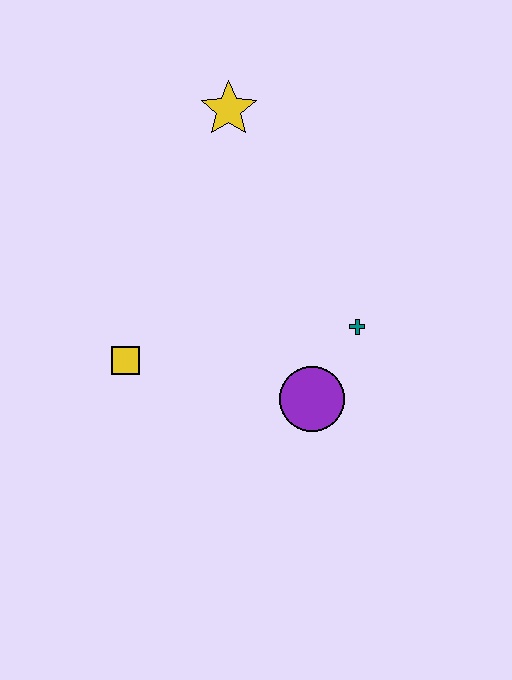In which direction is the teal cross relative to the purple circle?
The teal cross is above the purple circle.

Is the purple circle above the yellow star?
No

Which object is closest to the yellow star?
The teal cross is closest to the yellow star.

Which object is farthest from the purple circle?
The yellow star is farthest from the purple circle.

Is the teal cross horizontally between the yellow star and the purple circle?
No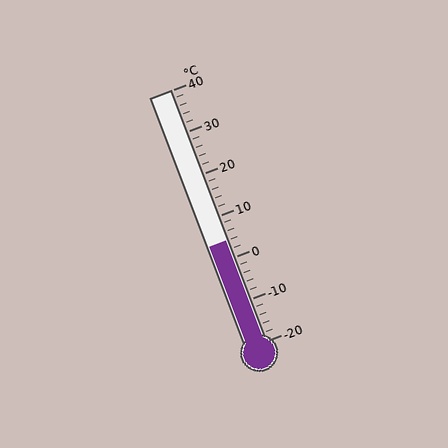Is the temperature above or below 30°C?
The temperature is below 30°C.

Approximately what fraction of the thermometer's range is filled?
The thermometer is filled to approximately 40% of its range.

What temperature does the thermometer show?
The thermometer shows approximately 4°C.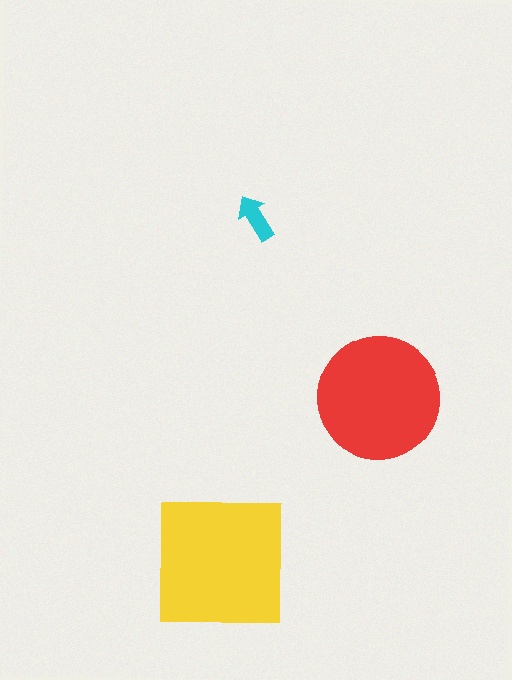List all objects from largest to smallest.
The yellow square, the red circle, the cyan arrow.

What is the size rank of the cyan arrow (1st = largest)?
3rd.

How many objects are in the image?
There are 3 objects in the image.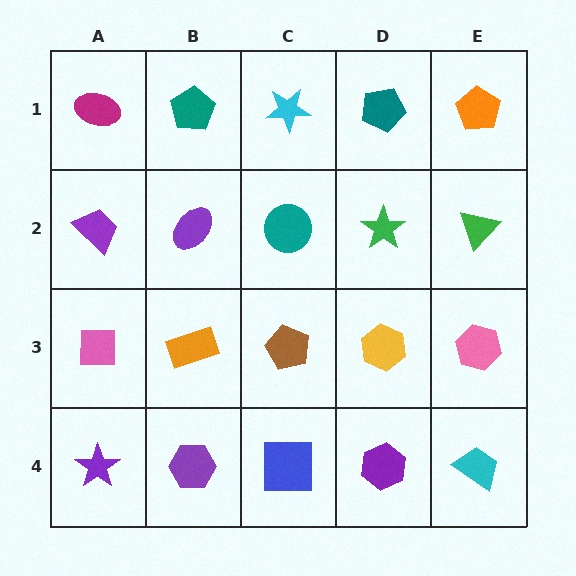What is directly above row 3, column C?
A teal circle.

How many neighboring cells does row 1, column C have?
3.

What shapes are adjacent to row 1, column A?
A purple trapezoid (row 2, column A), a teal pentagon (row 1, column B).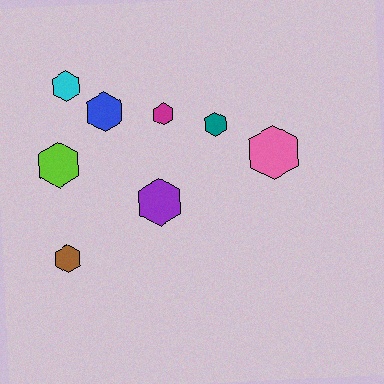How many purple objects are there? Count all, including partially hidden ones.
There is 1 purple object.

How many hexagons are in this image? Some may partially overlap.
There are 8 hexagons.